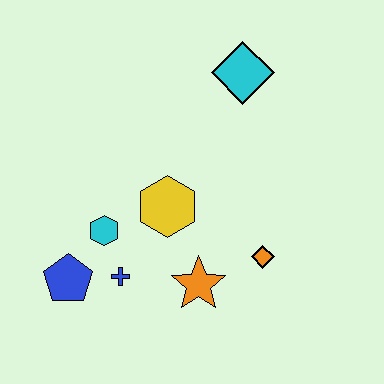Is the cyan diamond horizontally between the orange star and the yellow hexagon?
No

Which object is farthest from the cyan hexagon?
The cyan diamond is farthest from the cyan hexagon.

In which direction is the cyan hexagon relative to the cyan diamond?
The cyan hexagon is below the cyan diamond.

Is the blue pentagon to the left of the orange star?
Yes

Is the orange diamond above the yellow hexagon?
No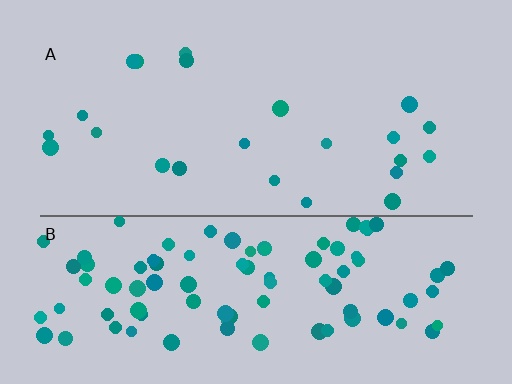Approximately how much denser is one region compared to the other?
Approximately 4.1× — region B over region A.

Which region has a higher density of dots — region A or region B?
B (the bottom).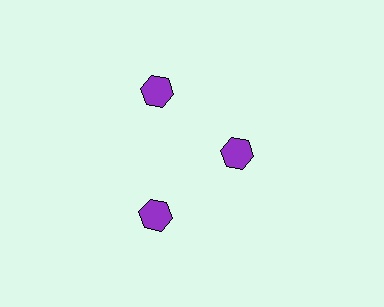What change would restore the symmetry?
The symmetry would be restored by moving it outward, back onto the ring so that all 3 hexagons sit at equal angles and equal distance from the center.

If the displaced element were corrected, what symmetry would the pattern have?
It would have 3-fold rotational symmetry — the pattern would map onto itself every 120 degrees.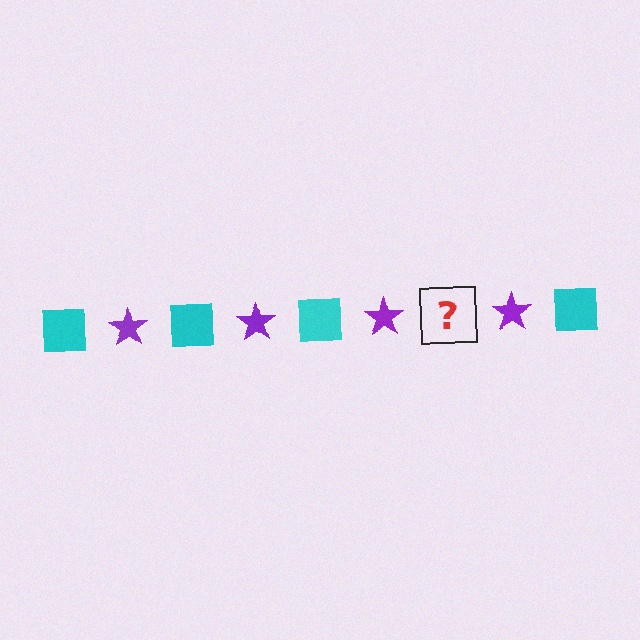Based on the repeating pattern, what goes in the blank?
The blank should be a cyan square.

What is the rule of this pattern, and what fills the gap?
The rule is that the pattern alternates between cyan square and purple star. The gap should be filled with a cyan square.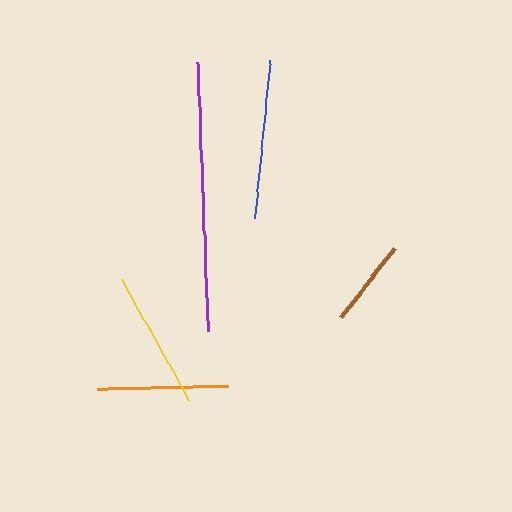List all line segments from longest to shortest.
From longest to shortest: purple, blue, yellow, orange, brown.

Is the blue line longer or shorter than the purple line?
The purple line is longer than the blue line.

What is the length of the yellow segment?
The yellow segment is approximately 138 pixels long.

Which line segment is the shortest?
The brown line is the shortest at approximately 87 pixels.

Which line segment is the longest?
The purple line is the longest at approximately 269 pixels.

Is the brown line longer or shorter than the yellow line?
The yellow line is longer than the brown line.